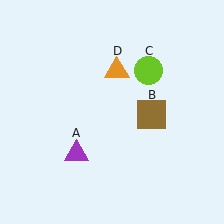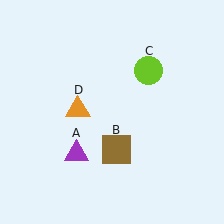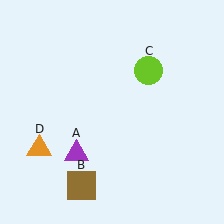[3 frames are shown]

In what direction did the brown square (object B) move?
The brown square (object B) moved down and to the left.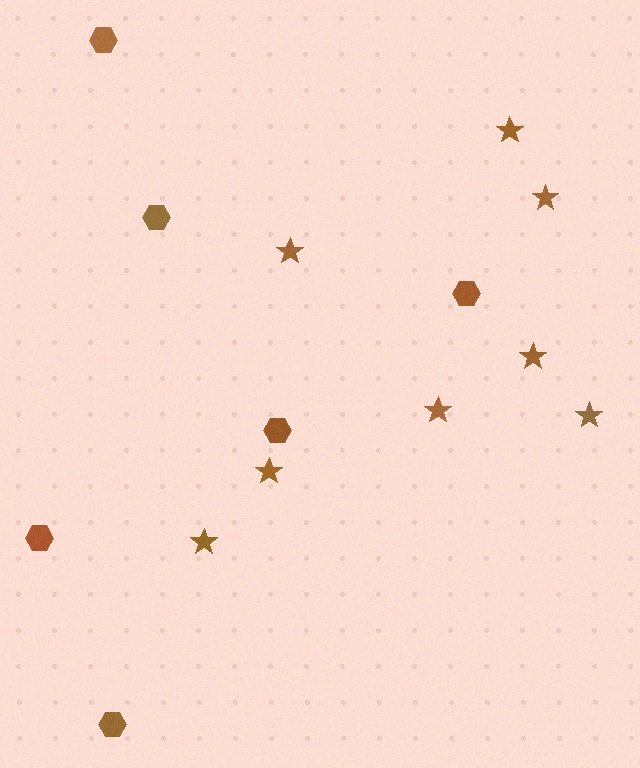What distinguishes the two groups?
There are 2 groups: one group of stars (8) and one group of hexagons (6).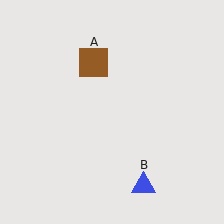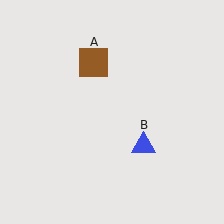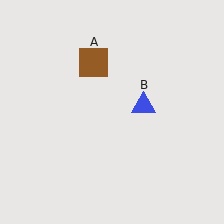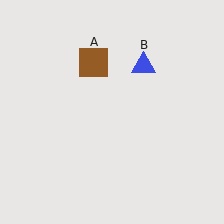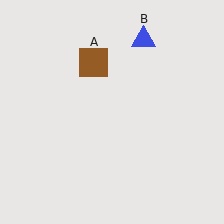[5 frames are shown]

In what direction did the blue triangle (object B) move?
The blue triangle (object B) moved up.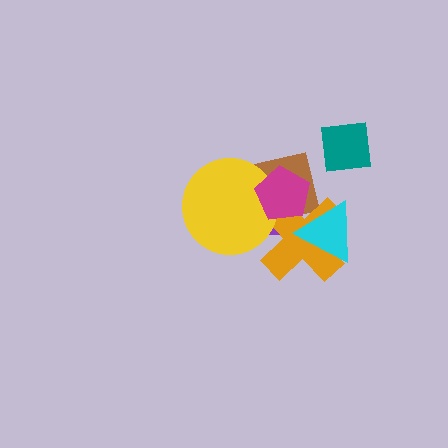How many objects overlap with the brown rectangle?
5 objects overlap with the brown rectangle.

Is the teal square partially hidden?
No, no other shape covers it.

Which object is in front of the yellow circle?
The magenta pentagon is in front of the yellow circle.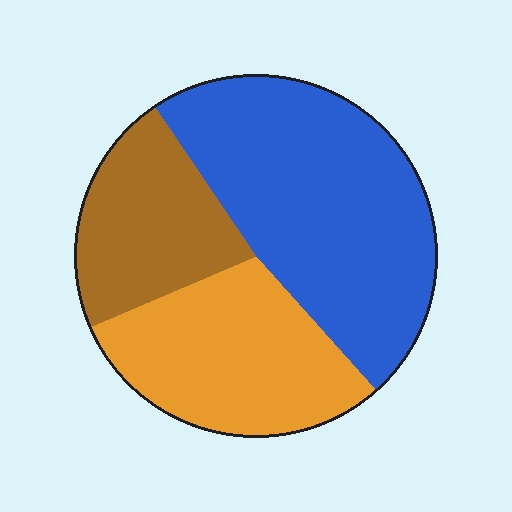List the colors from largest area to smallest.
From largest to smallest: blue, orange, brown.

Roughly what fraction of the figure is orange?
Orange covers roughly 30% of the figure.